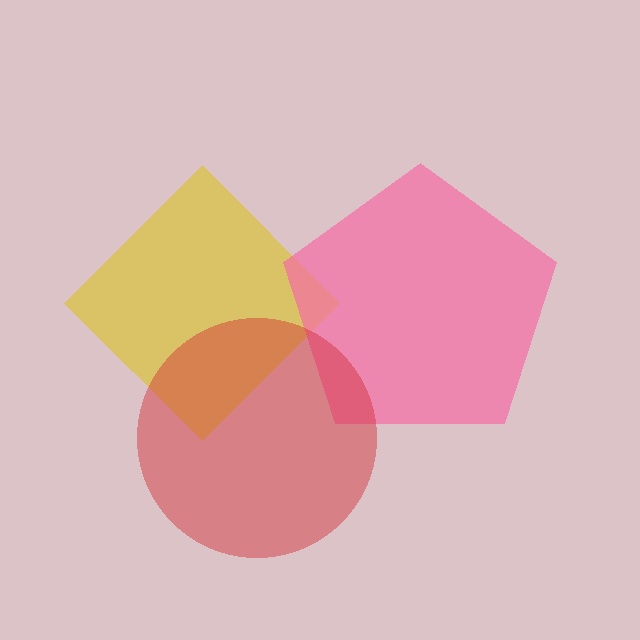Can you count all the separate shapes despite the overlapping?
Yes, there are 3 separate shapes.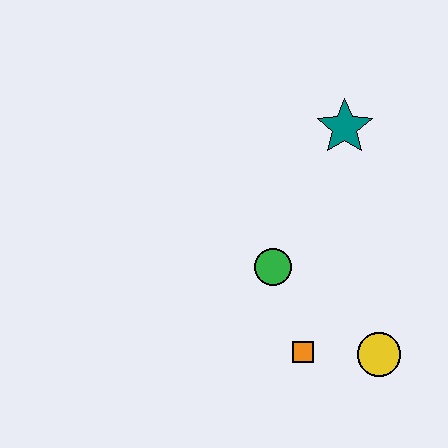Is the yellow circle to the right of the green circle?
Yes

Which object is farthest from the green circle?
The teal star is farthest from the green circle.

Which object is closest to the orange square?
The yellow circle is closest to the orange square.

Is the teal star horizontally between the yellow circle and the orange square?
Yes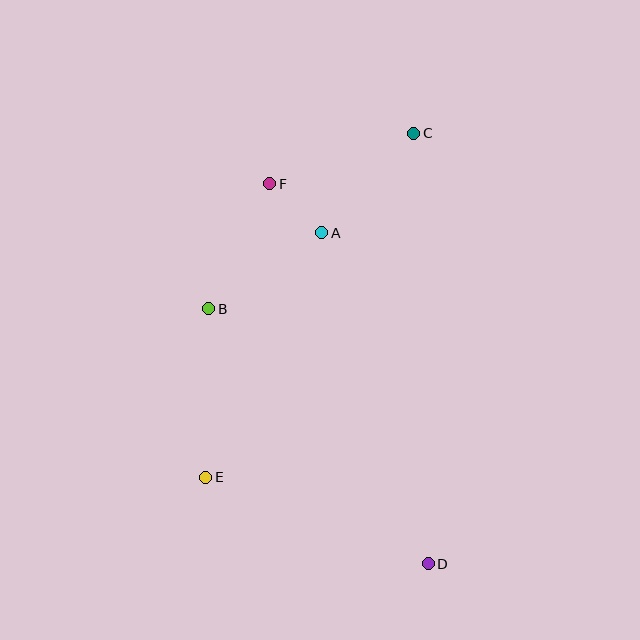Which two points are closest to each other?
Points A and F are closest to each other.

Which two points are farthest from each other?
Points C and D are farthest from each other.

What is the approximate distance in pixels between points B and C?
The distance between B and C is approximately 270 pixels.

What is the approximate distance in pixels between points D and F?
The distance between D and F is approximately 412 pixels.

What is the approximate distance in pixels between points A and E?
The distance between A and E is approximately 271 pixels.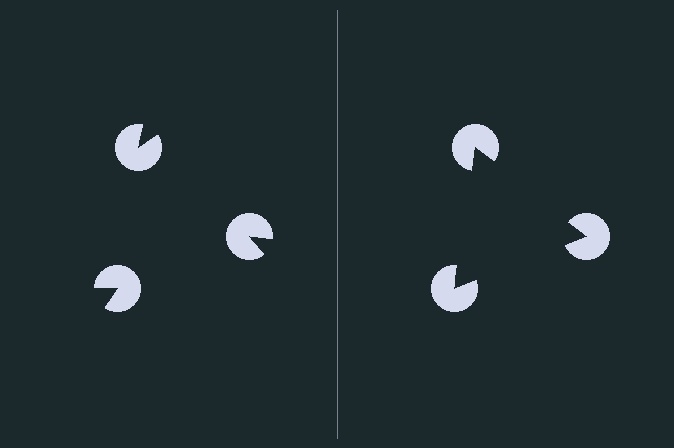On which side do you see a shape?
An illusory triangle appears on the right side. On the left side the wedge cuts are rotated, so no coherent shape forms.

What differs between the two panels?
The pac-man discs are positioned identically on both sides; only the wedge orientations differ. On the right they align to a triangle; on the left they are misaligned.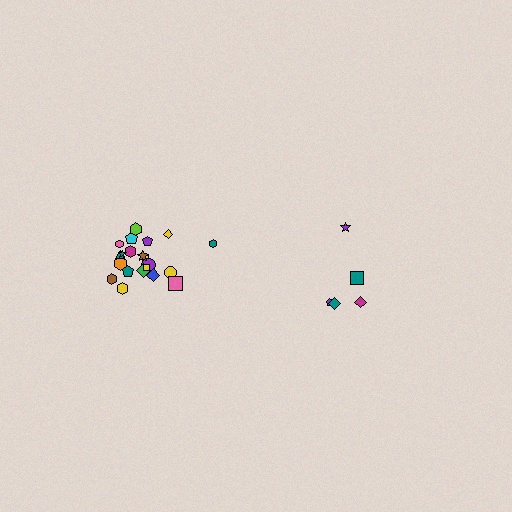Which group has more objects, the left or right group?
The left group.